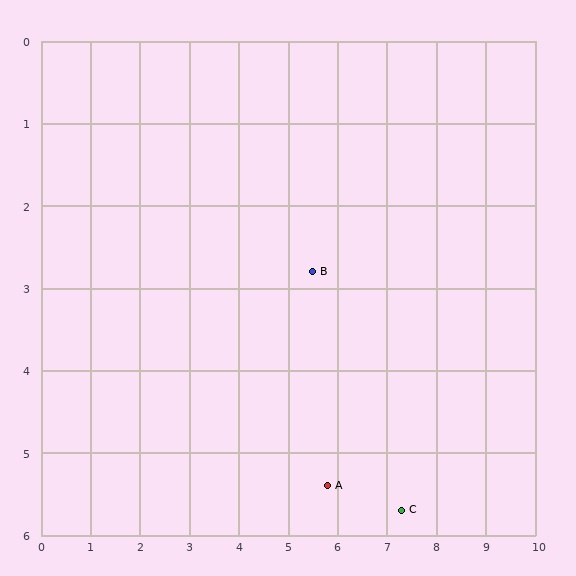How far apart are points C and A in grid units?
Points C and A are about 1.5 grid units apart.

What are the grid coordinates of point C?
Point C is at approximately (7.3, 5.7).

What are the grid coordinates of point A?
Point A is at approximately (5.8, 5.4).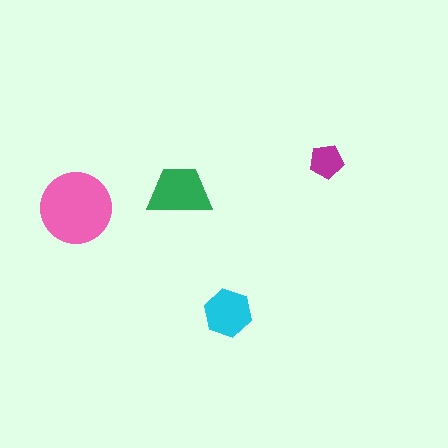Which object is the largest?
The pink circle.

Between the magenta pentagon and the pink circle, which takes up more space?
The pink circle.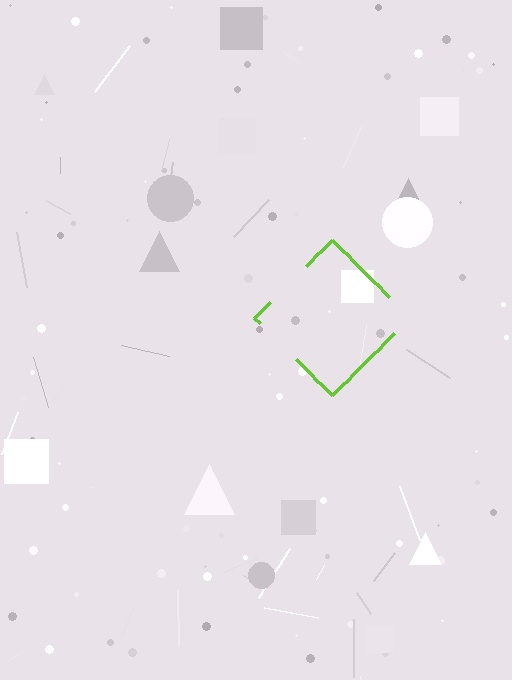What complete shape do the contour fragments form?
The contour fragments form a diamond.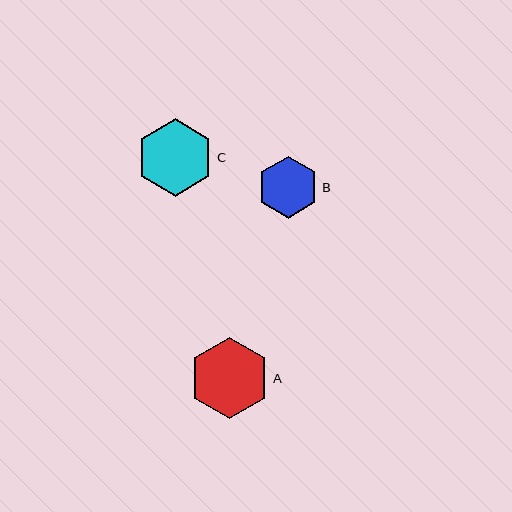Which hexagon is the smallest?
Hexagon B is the smallest with a size of approximately 62 pixels.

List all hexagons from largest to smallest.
From largest to smallest: A, C, B.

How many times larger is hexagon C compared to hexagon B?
Hexagon C is approximately 1.3 times the size of hexagon B.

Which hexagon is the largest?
Hexagon A is the largest with a size of approximately 81 pixels.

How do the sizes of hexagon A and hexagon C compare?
Hexagon A and hexagon C are approximately the same size.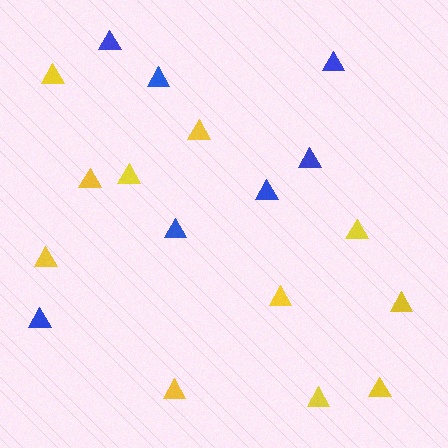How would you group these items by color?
There are 2 groups: one group of yellow triangles (11) and one group of blue triangles (7).